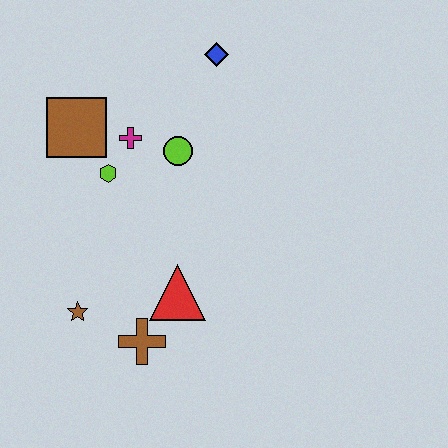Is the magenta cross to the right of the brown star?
Yes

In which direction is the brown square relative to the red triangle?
The brown square is above the red triangle.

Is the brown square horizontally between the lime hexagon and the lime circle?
No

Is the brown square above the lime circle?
Yes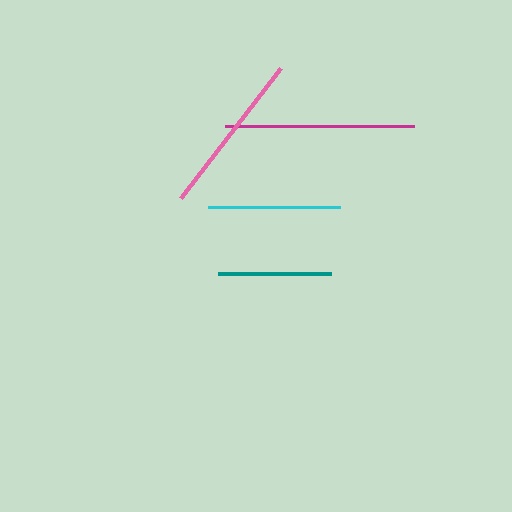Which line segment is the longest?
The magenta line is the longest at approximately 189 pixels.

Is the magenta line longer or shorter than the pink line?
The magenta line is longer than the pink line.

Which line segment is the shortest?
The teal line is the shortest at approximately 113 pixels.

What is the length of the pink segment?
The pink segment is approximately 164 pixels long.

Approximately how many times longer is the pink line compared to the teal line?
The pink line is approximately 1.4 times the length of the teal line.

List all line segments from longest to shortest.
From longest to shortest: magenta, pink, cyan, teal.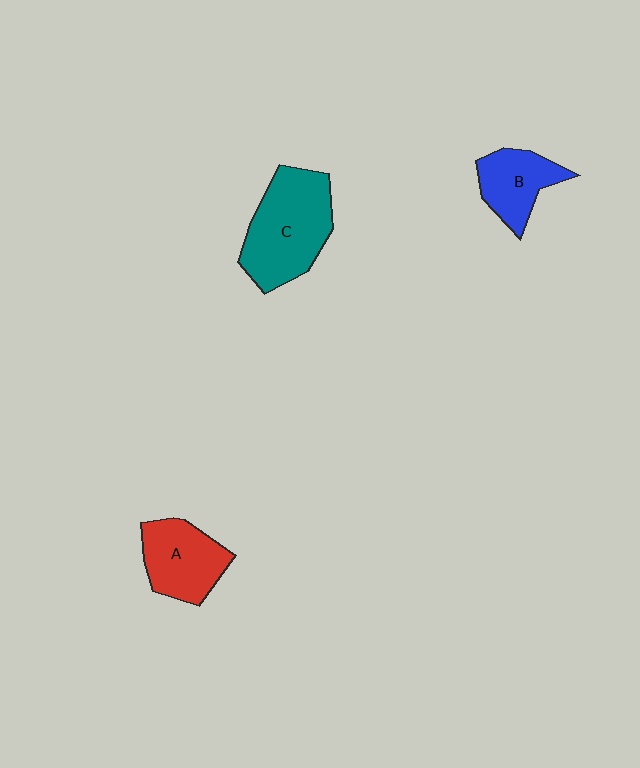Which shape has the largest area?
Shape C (teal).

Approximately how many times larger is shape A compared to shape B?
Approximately 1.2 times.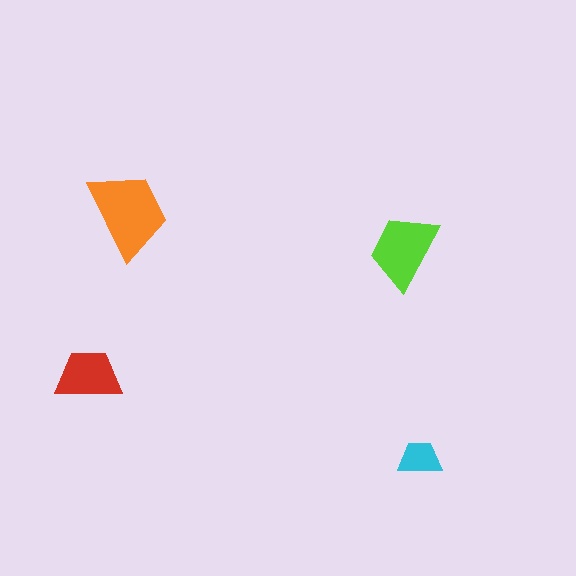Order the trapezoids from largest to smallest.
the orange one, the lime one, the red one, the cyan one.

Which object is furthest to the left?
The red trapezoid is leftmost.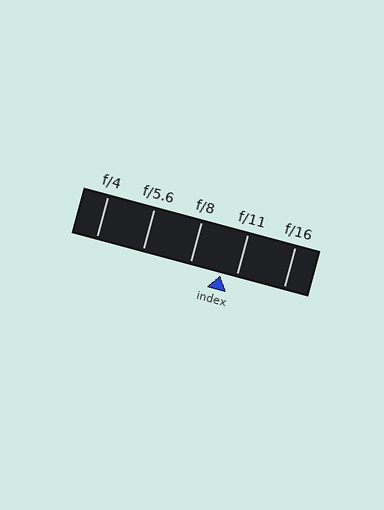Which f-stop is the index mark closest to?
The index mark is closest to f/11.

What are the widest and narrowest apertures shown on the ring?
The widest aperture shown is f/4 and the narrowest is f/16.